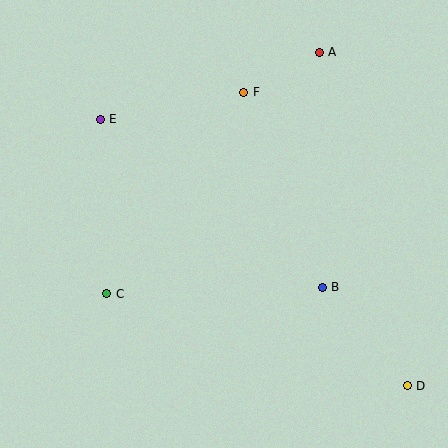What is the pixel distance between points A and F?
The distance between A and F is 85 pixels.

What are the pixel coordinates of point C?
Point C is at (107, 294).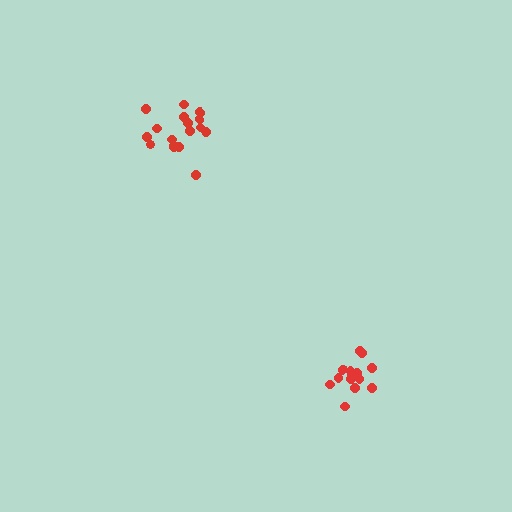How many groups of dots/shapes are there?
There are 2 groups.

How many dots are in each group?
Group 1: 15 dots, Group 2: 17 dots (32 total).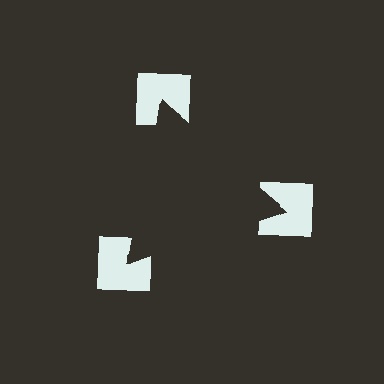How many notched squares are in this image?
There are 3 — one at each vertex of the illusory triangle.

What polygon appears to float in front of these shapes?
An illusory triangle — its edges are inferred from the aligned wedge cuts in the notched squares, not physically drawn.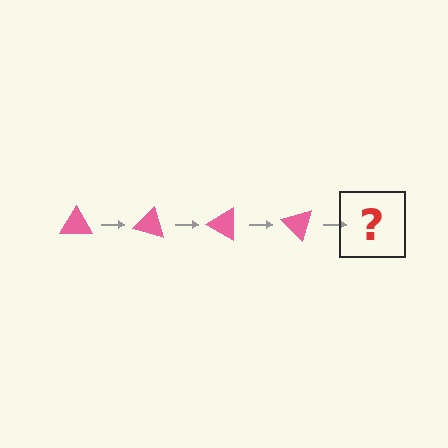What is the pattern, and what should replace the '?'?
The pattern is that the triangle rotates 15 degrees each step. The '?' should be a pink triangle rotated 60 degrees.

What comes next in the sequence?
The next element should be a pink triangle rotated 60 degrees.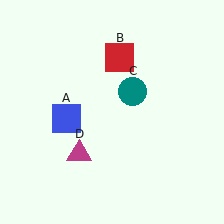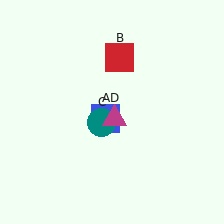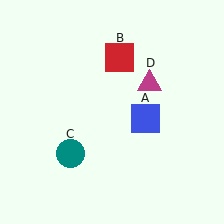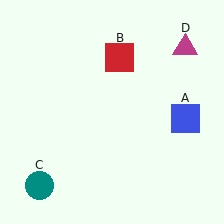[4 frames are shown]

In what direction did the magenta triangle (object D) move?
The magenta triangle (object D) moved up and to the right.